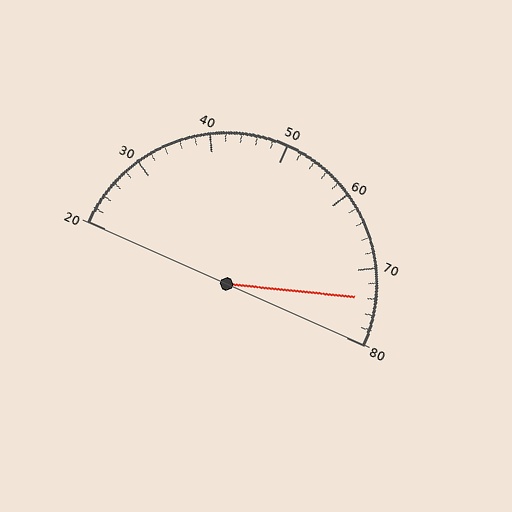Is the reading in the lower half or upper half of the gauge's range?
The reading is in the upper half of the range (20 to 80).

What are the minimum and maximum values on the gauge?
The gauge ranges from 20 to 80.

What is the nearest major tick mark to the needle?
The nearest major tick mark is 70.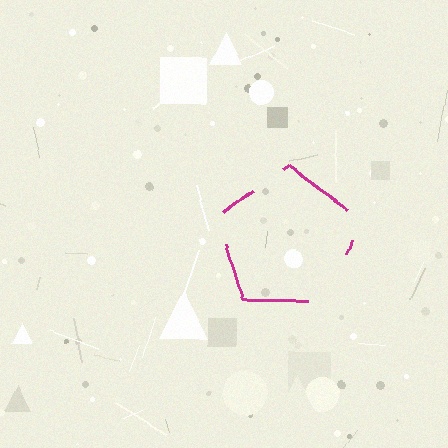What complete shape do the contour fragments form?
The contour fragments form a pentagon.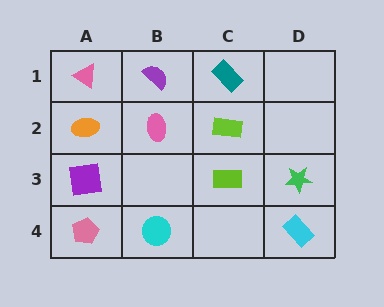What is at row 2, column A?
An orange ellipse.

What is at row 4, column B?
A cyan circle.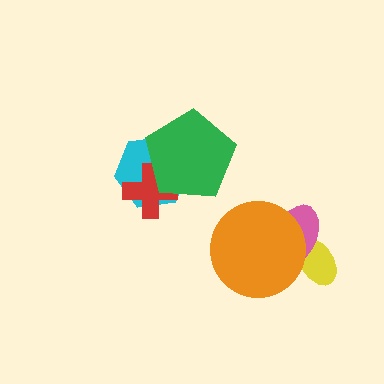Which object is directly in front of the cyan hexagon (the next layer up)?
The red cross is directly in front of the cyan hexagon.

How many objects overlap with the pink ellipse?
2 objects overlap with the pink ellipse.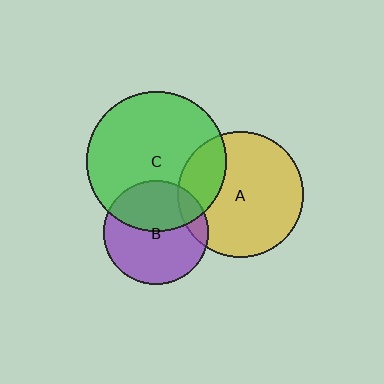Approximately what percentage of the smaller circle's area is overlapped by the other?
Approximately 40%.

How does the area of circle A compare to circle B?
Approximately 1.5 times.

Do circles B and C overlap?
Yes.